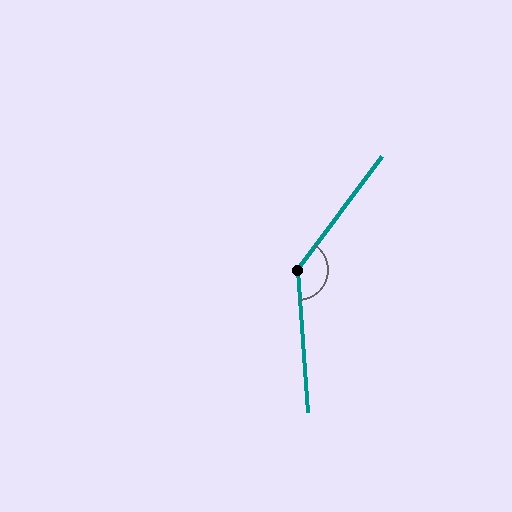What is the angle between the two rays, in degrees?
Approximately 140 degrees.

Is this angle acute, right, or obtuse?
It is obtuse.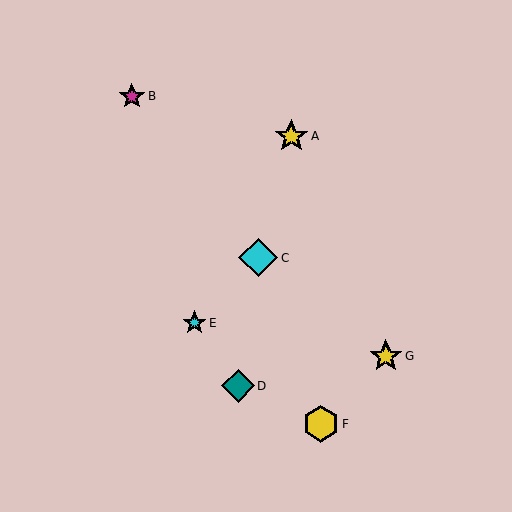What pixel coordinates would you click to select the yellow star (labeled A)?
Click at (291, 136) to select the yellow star A.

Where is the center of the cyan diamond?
The center of the cyan diamond is at (258, 258).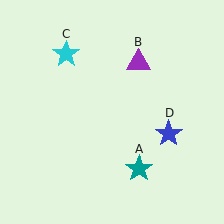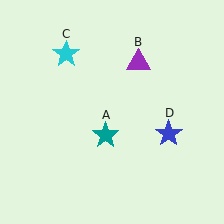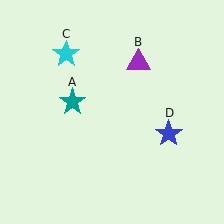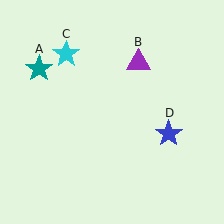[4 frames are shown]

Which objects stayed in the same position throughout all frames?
Purple triangle (object B) and cyan star (object C) and blue star (object D) remained stationary.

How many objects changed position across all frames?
1 object changed position: teal star (object A).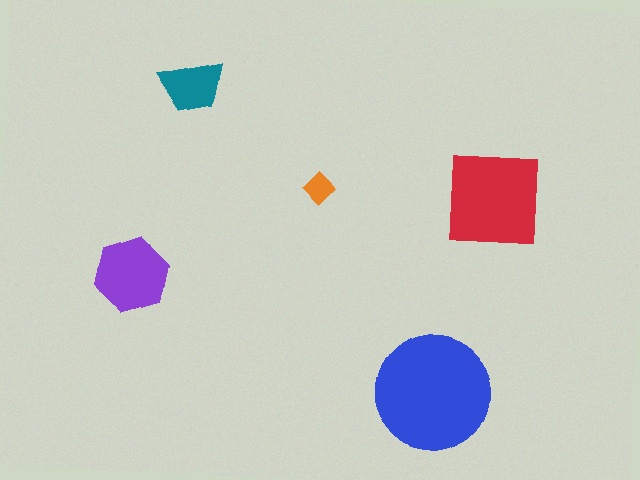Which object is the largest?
The blue circle.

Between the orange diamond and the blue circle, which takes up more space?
The blue circle.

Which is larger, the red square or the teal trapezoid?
The red square.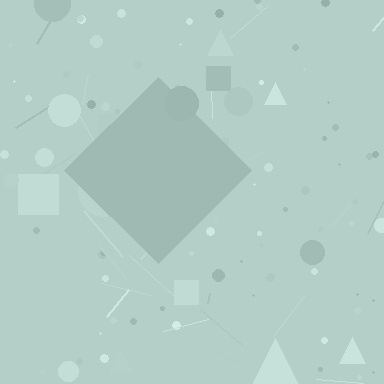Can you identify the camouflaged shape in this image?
The camouflaged shape is a diamond.